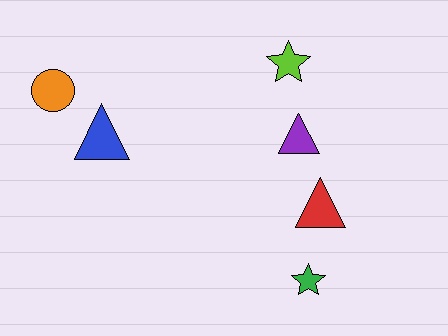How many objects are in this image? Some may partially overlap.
There are 6 objects.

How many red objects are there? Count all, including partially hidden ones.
There is 1 red object.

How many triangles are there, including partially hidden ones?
There are 3 triangles.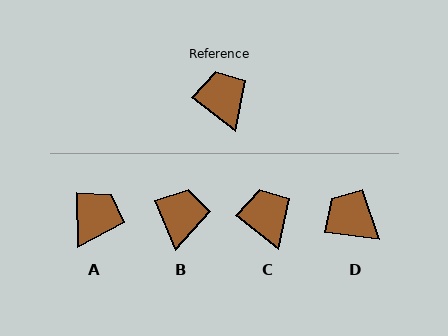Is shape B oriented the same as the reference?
No, it is off by about 30 degrees.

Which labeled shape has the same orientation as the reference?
C.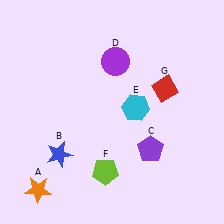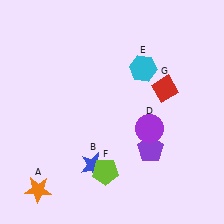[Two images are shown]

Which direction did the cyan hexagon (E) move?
The cyan hexagon (E) moved up.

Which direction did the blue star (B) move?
The blue star (B) moved right.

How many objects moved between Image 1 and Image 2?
3 objects moved between the two images.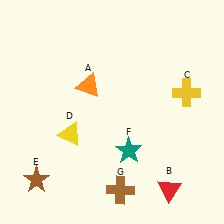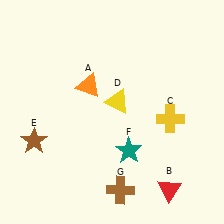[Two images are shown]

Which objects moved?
The objects that moved are: the yellow cross (C), the yellow triangle (D), the brown star (E).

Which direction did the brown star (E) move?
The brown star (E) moved up.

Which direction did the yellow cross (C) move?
The yellow cross (C) moved down.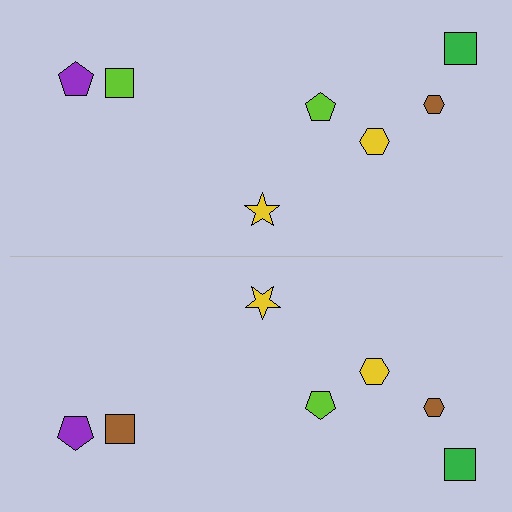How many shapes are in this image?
There are 14 shapes in this image.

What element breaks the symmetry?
The brown square on the bottom side breaks the symmetry — its mirror counterpart is lime.